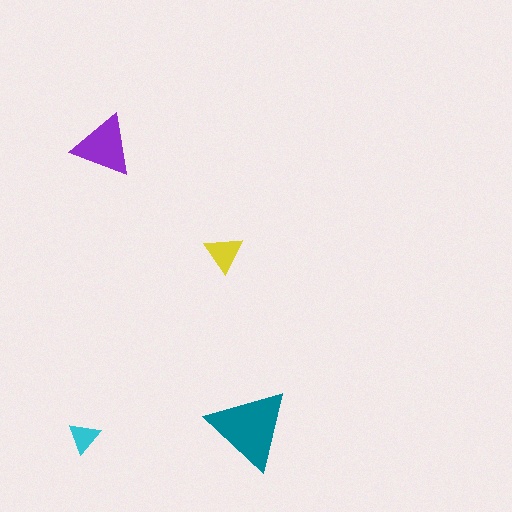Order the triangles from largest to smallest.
the teal one, the purple one, the yellow one, the cyan one.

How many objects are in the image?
There are 4 objects in the image.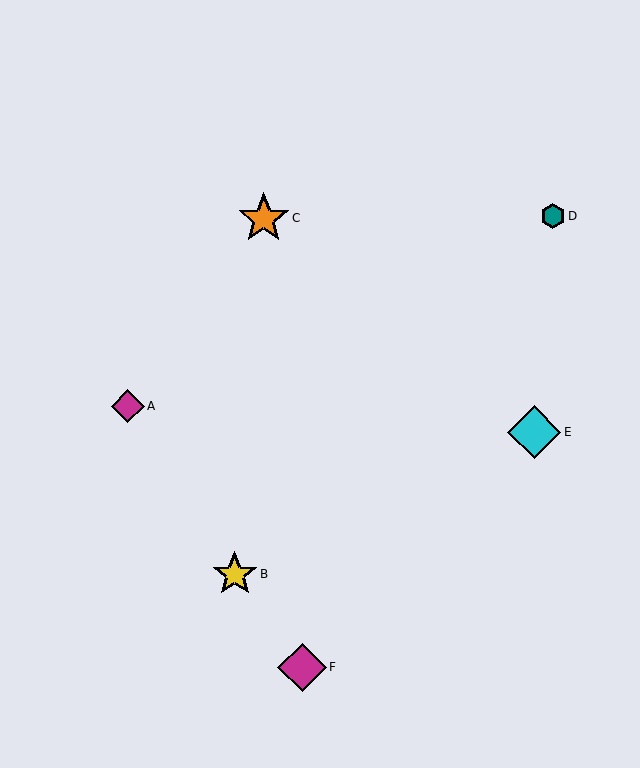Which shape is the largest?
The cyan diamond (labeled E) is the largest.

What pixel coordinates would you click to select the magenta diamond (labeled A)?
Click at (128, 406) to select the magenta diamond A.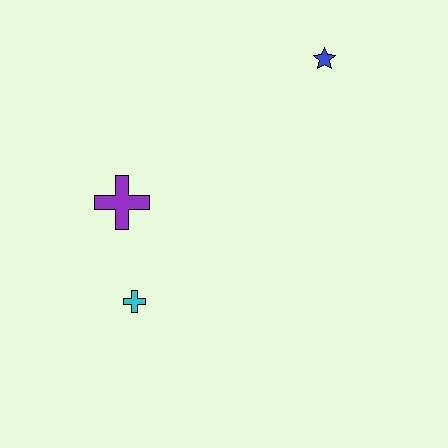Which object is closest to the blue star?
The purple cross is closest to the blue star.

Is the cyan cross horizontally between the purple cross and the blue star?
Yes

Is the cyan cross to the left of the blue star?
Yes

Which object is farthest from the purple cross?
The blue star is farthest from the purple cross.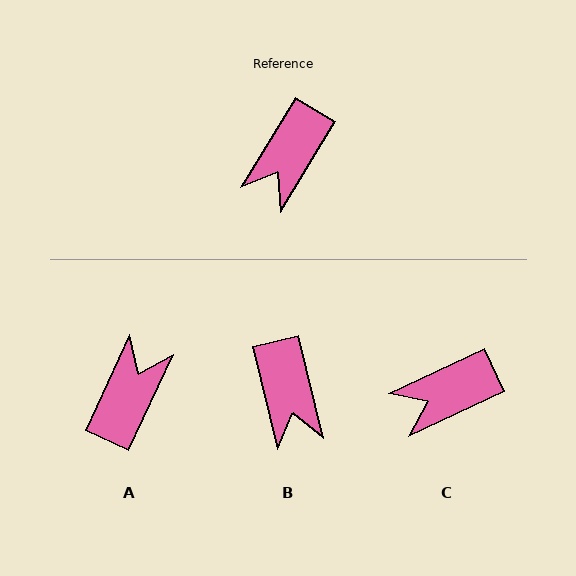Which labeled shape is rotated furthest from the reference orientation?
A, about 173 degrees away.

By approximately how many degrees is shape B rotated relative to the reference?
Approximately 45 degrees counter-clockwise.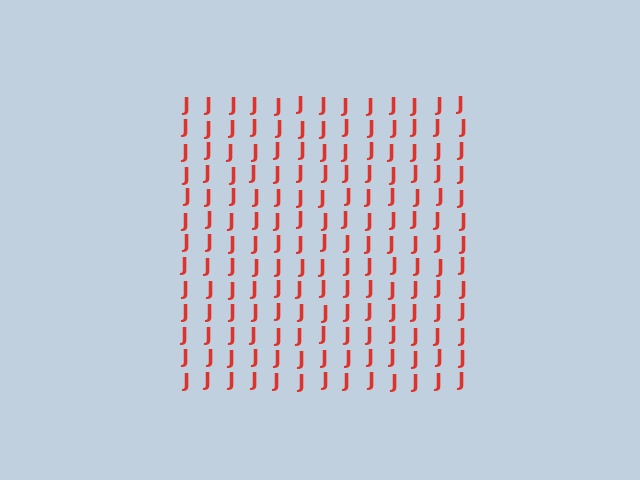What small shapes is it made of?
It is made of small letter J's.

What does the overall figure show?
The overall figure shows a square.